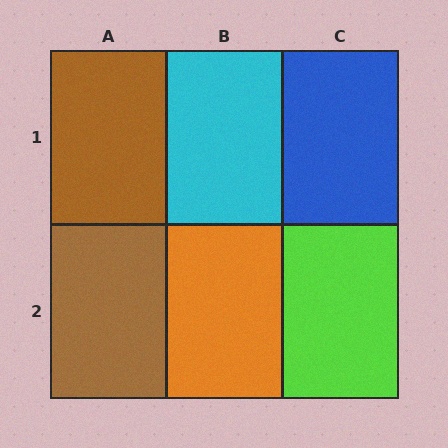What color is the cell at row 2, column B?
Orange.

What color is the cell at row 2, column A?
Brown.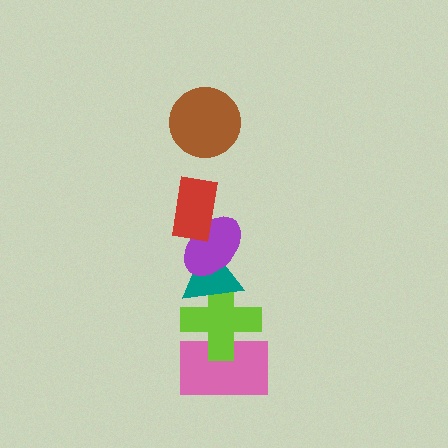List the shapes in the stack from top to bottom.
From top to bottom: the brown circle, the red rectangle, the purple ellipse, the teal triangle, the lime cross, the pink rectangle.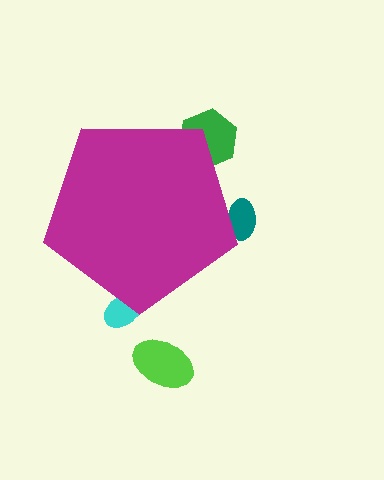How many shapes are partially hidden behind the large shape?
3 shapes are partially hidden.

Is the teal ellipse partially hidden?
Yes, the teal ellipse is partially hidden behind the magenta pentagon.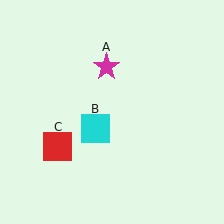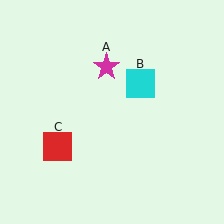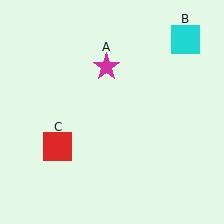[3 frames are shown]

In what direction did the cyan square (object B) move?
The cyan square (object B) moved up and to the right.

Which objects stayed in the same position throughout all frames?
Magenta star (object A) and red square (object C) remained stationary.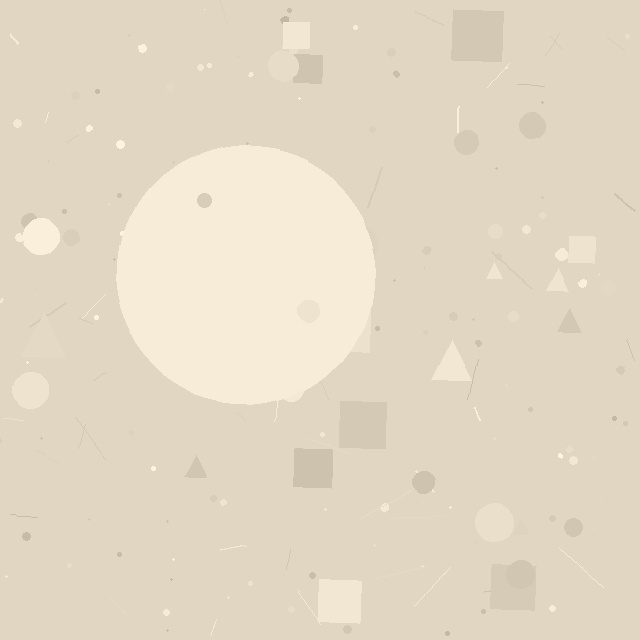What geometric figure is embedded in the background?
A circle is embedded in the background.